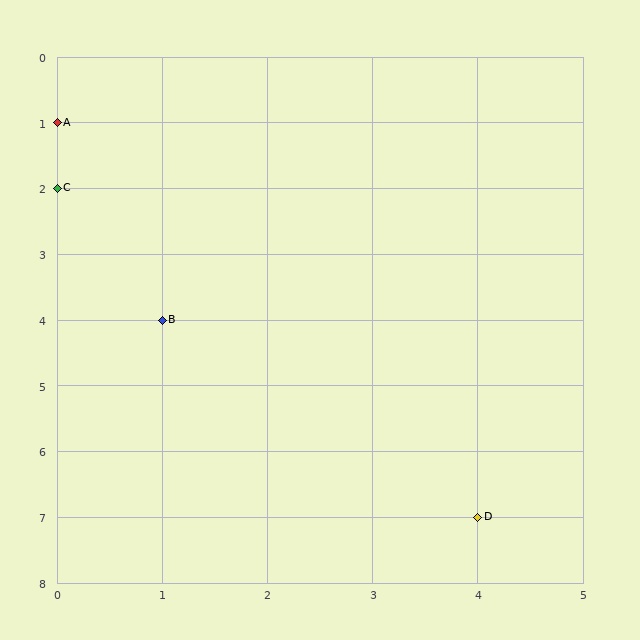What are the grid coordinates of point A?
Point A is at grid coordinates (0, 1).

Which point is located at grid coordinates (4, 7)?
Point D is at (4, 7).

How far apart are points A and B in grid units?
Points A and B are 1 column and 3 rows apart (about 3.2 grid units diagonally).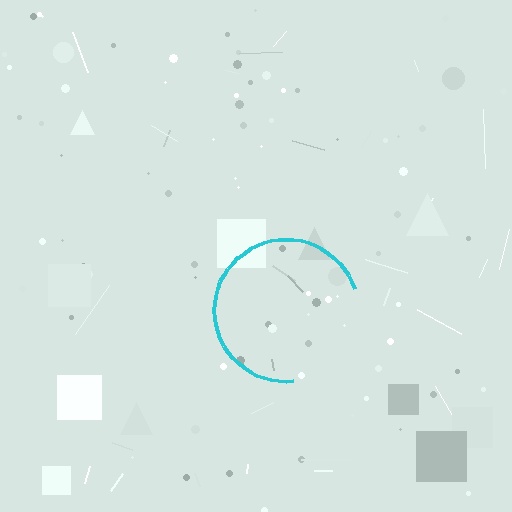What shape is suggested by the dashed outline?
The dashed outline suggests a circle.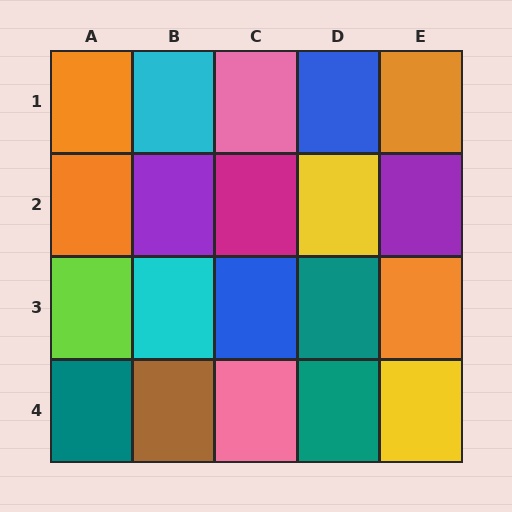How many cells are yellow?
2 cells are yellow.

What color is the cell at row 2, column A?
Orange.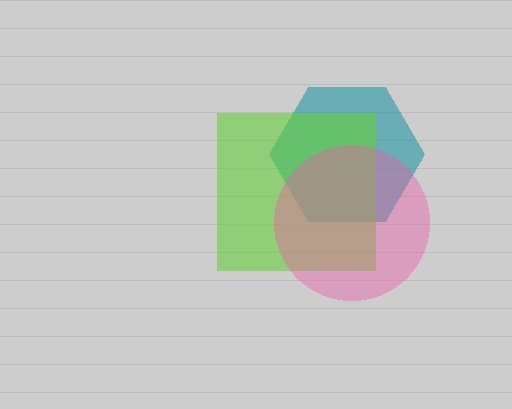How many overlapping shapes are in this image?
There are 3 overlapping shapes in the image.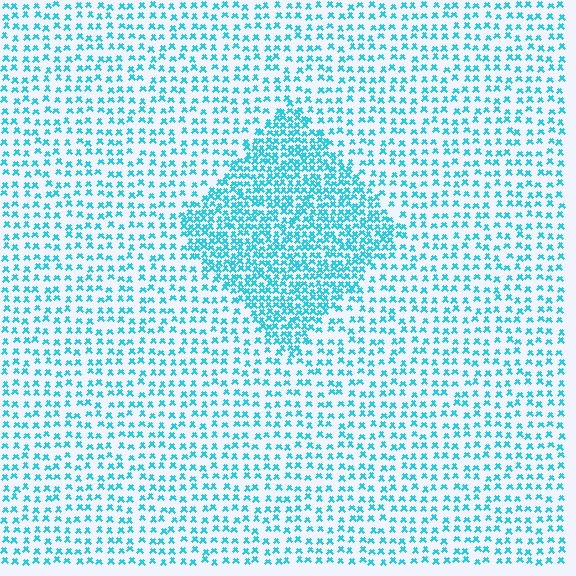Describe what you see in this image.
The image contains small cyan elements arranged at two different densities. A diamond-shaped region is visible where the elements are more densely packed than the surrounding area.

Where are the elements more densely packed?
The elements are more densely packed inside the diamond boundary.